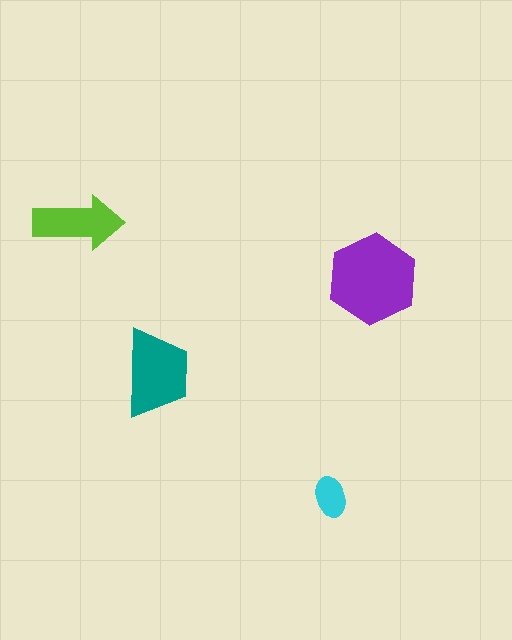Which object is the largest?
The purple hexagon.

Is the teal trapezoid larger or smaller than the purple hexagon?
Smaller.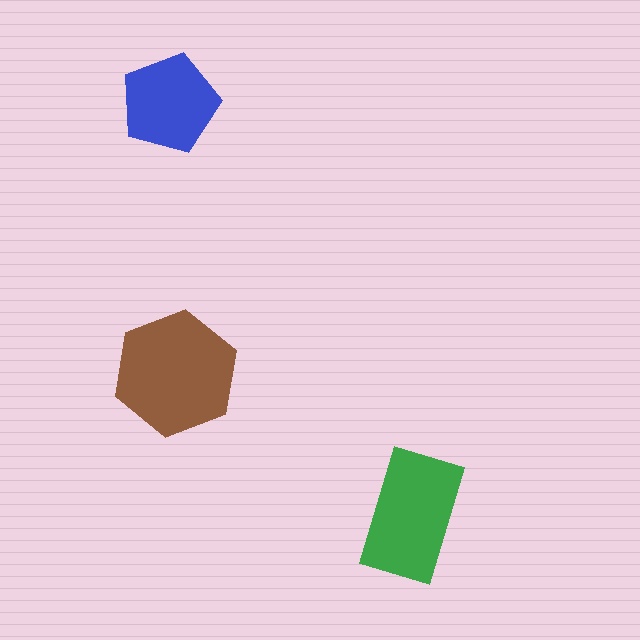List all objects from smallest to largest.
The blue pentagon, the green rectangle, the brown hexagon.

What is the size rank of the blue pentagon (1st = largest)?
3rd.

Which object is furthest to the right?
The green rectangle is rightmost.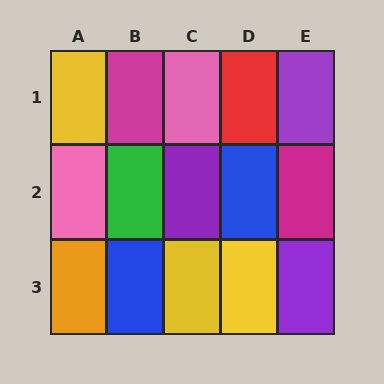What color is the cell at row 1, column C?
Pink.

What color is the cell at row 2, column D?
Blue.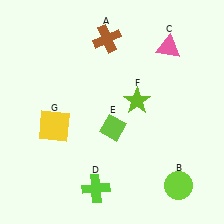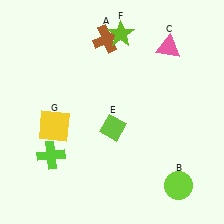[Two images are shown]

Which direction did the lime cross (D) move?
The lime cross (D) moved left.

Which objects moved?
The objects that moved are: the lime cross (D), the lime star (F).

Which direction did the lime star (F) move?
The lime star (F) moved up.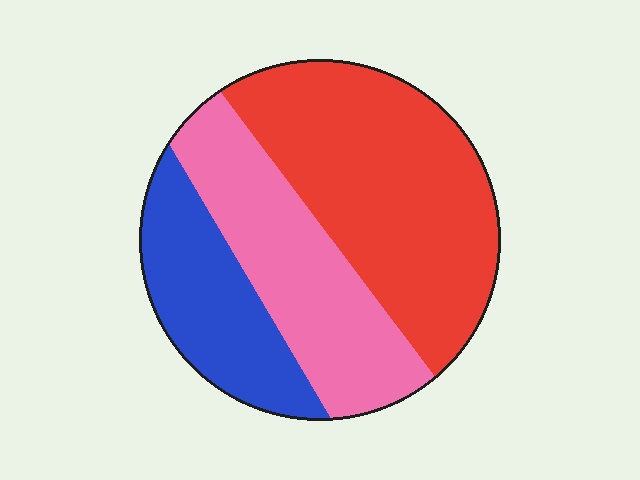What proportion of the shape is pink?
Pink takes up between a sixth and a third of the shape.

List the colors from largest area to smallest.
From largest to smallest: red, pink, blue.